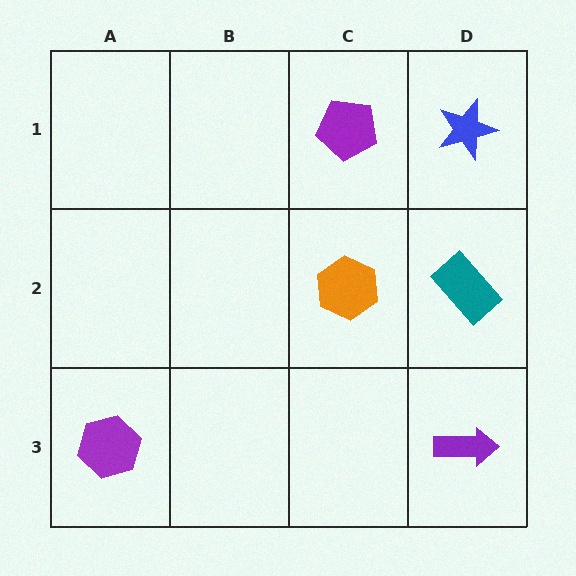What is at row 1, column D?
A blue star.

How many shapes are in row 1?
2 shapes.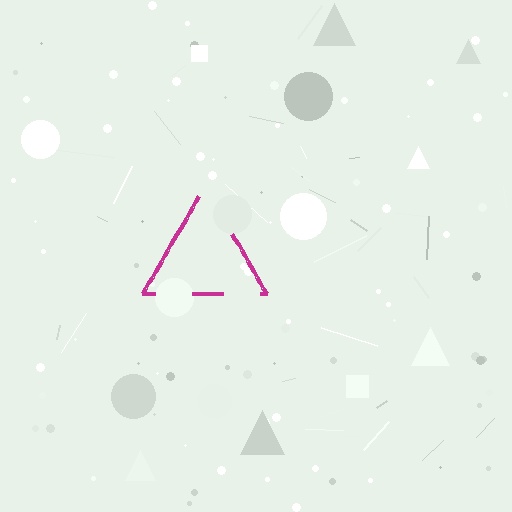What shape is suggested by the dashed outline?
The dashed outline suggests a triangle.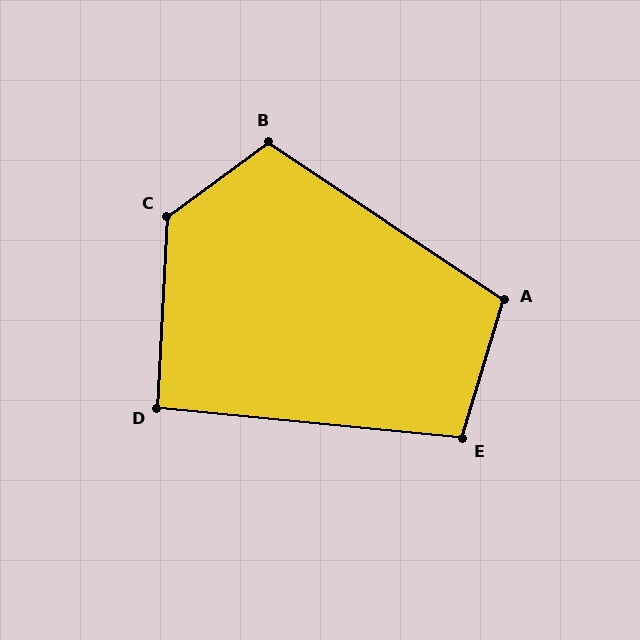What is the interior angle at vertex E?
Approximately 101 degrees (obtuse).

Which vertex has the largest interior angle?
C, at approximately 129 degrees.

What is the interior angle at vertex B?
Approximately 110 degrees (obtuse).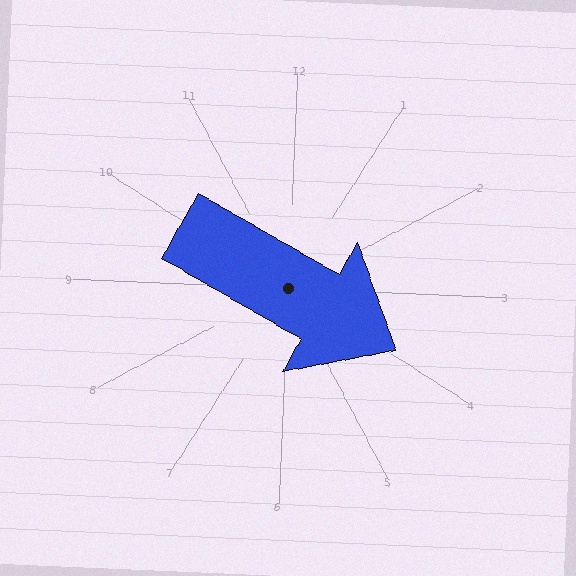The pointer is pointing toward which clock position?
Roughly 4 o'clock.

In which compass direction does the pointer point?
Southeast.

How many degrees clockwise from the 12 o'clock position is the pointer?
Approximately 118 degrees.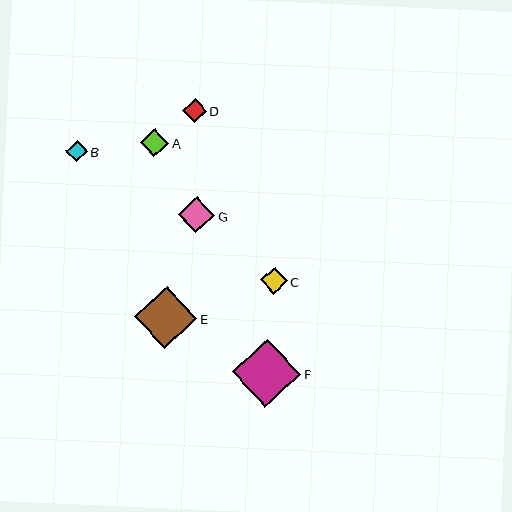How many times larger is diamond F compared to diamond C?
Diamond F is approximately 2.5 times the size of diamond C.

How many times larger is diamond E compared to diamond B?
Diamond E is approximately 2.9 times the size of diamond B.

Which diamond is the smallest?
Diamond B is the smallest with a size of approximately 21 pixels.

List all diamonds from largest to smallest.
From largest to smallest: F, E, G, A, C, D, B.